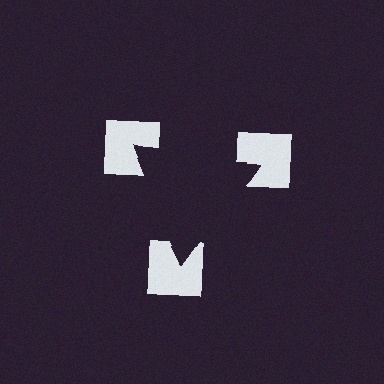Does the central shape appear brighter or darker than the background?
It typically appears slightly darker than the background, even though no actual brightness change is drawn.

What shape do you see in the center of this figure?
An illusory triangle — its edges are inferred from the aligned wedge cuts in the notched squares, not physically drawn.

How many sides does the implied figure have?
3 sides.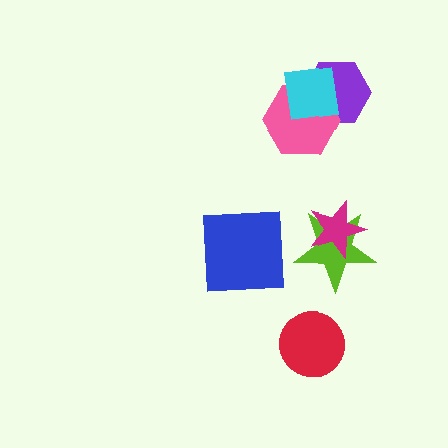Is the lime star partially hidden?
Yes, it is partially covered by another shape.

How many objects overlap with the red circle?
0 objects overlap with the red circle.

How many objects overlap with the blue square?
0 objects overlap with the blue square.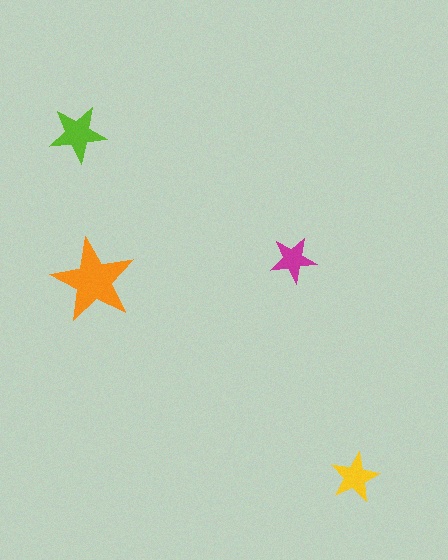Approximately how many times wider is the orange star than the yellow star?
About 1.5 times wider.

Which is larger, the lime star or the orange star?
The orange one.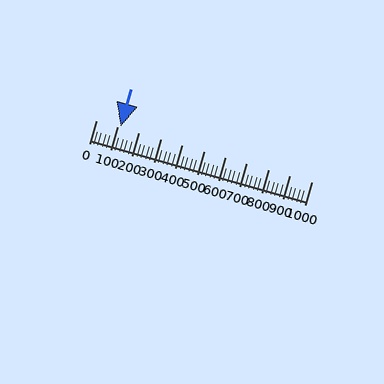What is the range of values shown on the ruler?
The ruler shows values from 0 to 1000.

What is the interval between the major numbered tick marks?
The major tick marks are spaced 100 units apart.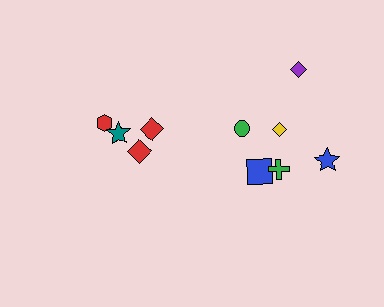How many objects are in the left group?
There are 4 objects.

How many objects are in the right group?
There are 6 objects.